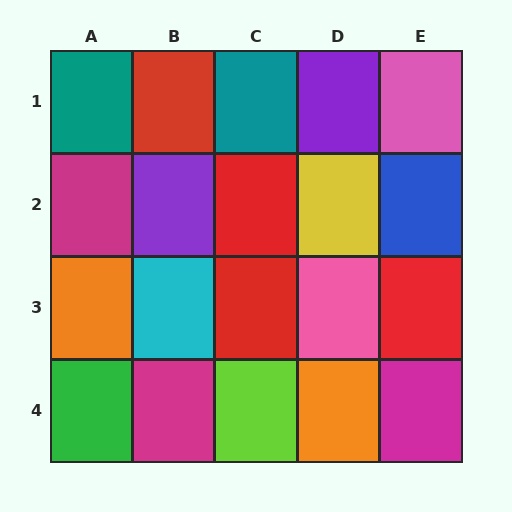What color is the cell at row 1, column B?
Red.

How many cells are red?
4 cells are red.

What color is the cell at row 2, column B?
Purple.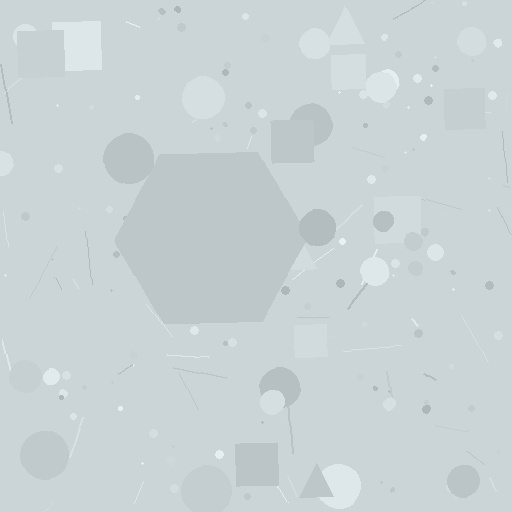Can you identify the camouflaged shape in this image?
The camouflaged shape is a hexagon.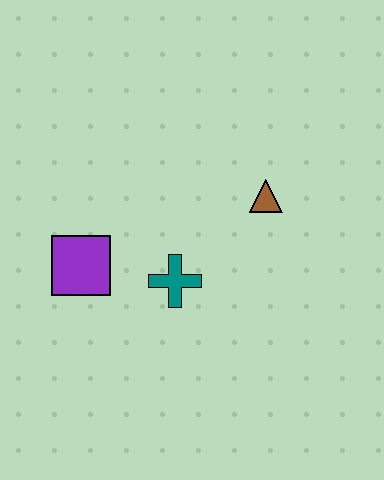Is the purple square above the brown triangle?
No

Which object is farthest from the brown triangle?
The purple square is farthest from the brown triangle.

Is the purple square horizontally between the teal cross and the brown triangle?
No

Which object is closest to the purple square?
The teal cross is closest to the purple square.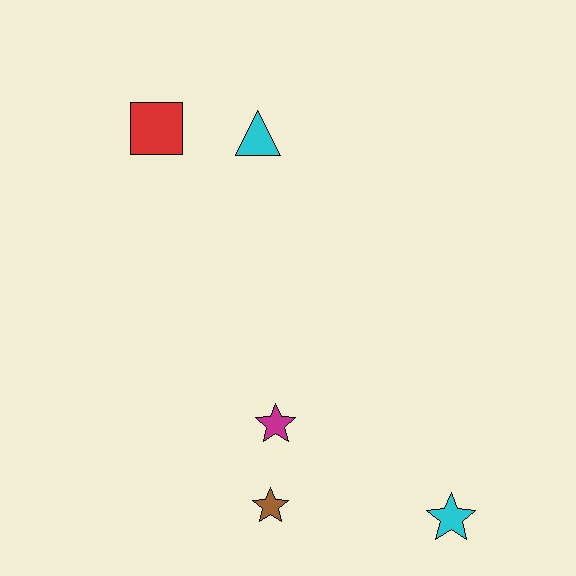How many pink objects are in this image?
There are no pink objects.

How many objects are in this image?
There are 5 objects.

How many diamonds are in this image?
There are no diamonds.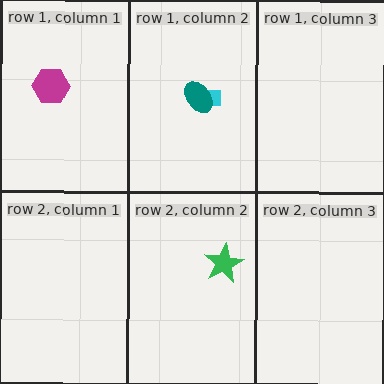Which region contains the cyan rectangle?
The row 1, column 2 region.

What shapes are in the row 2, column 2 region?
The green star.